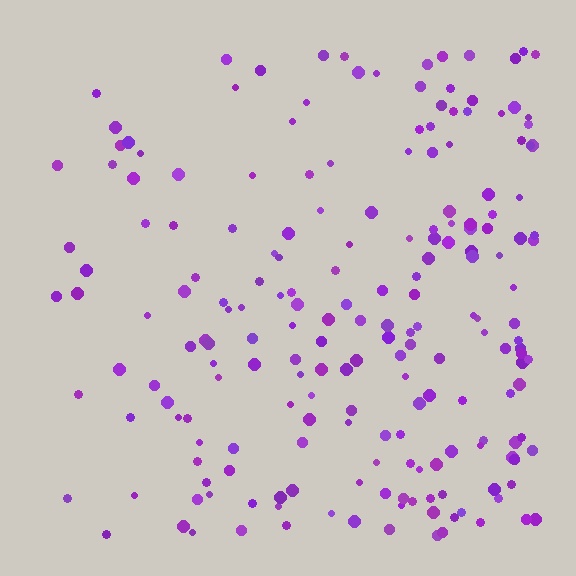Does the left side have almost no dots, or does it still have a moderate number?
Still a moderate number, just noticeably fewer than the right.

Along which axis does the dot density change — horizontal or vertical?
Horizontal.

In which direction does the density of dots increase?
From left to right, with the right side densest.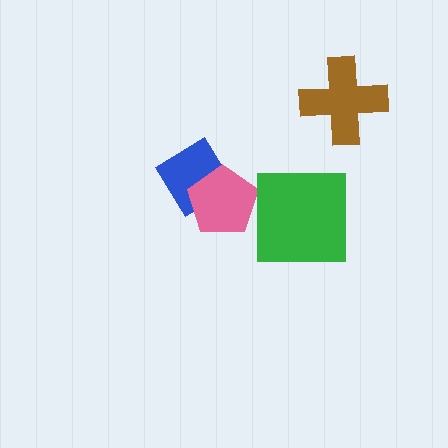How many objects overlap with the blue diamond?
1 object overlaps with the blue diamond.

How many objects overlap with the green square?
0 objects overlap with the green square.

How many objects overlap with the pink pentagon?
1 object overlaps with the pink pentagon.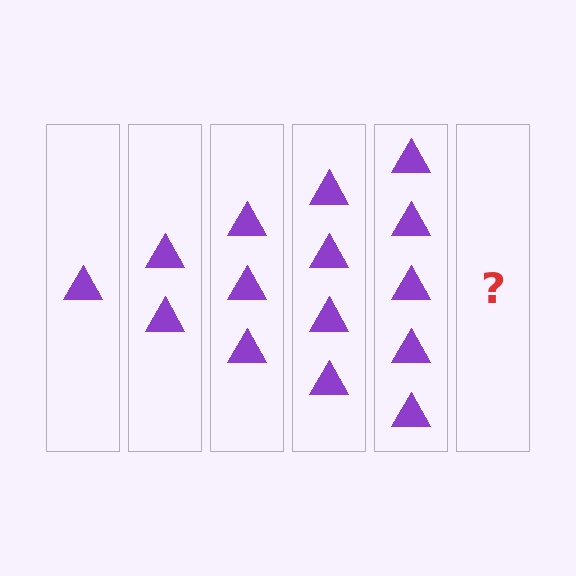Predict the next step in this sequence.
The next step is 6 triangles.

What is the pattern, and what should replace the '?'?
The pattern is that each step adds one more triangle. The '?' should be 6 triangles.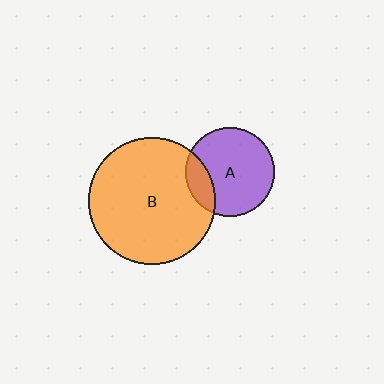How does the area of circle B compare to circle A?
Approximately 2.0 times.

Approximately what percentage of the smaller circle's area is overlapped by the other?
Approximately 20%.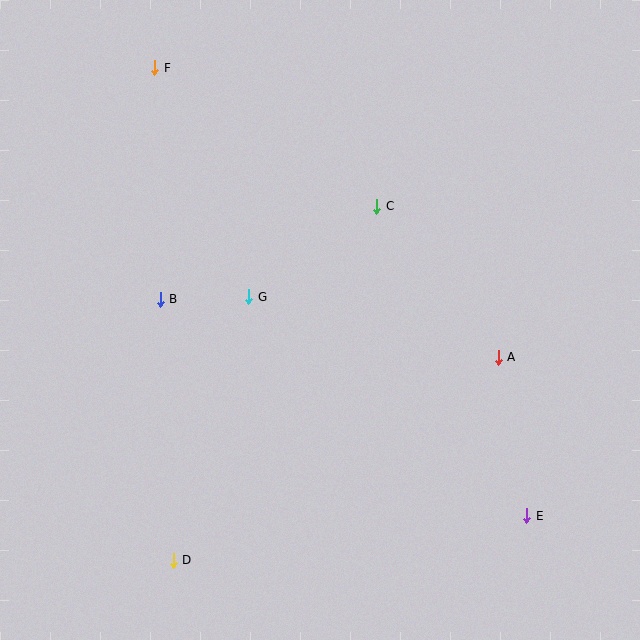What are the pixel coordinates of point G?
Point G is at (249, 297).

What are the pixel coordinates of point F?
Point F is at (155, 68).